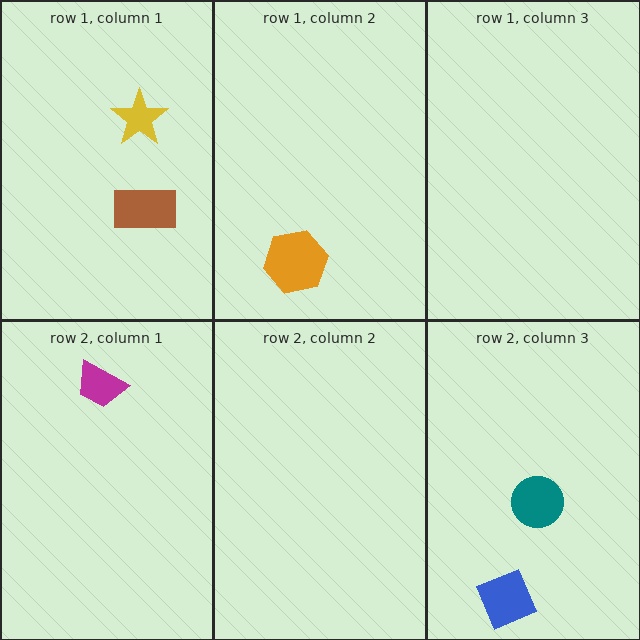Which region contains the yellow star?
The row 1, column 1 region.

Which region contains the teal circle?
The row 2, column 3 region.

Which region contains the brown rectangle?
The row 1, column 1 region.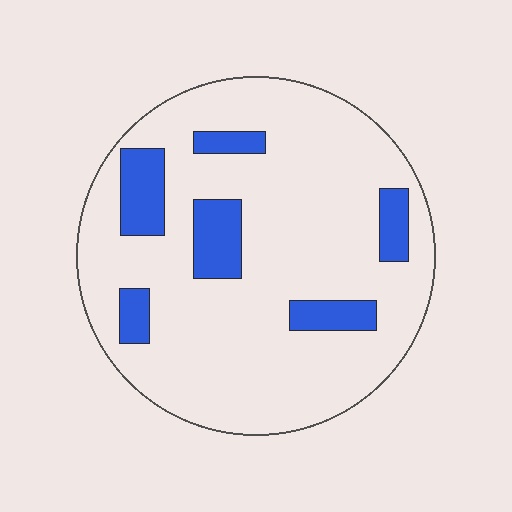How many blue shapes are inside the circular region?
6.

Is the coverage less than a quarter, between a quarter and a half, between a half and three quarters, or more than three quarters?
Less than a quarter.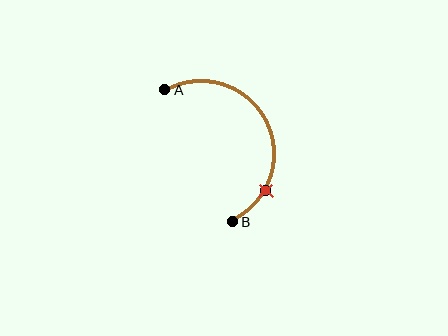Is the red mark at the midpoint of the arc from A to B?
No. The red mark lies on the arc but is closer to endpoint B. The arc midpoint would be at the point on the curve equidistant along the arc from both A and B.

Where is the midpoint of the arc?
The arc midpoint is the point on the curve farthest from the straight line joining A and B. It sits to the right of that line.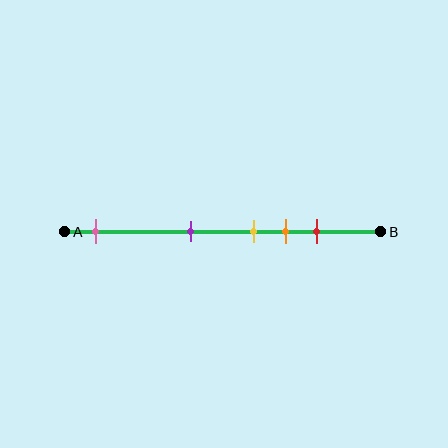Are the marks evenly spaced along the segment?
No, the marks are not evenly spaced.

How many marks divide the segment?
There are 5 marks dividing the segment.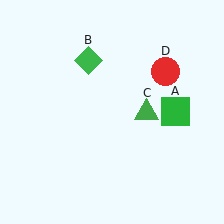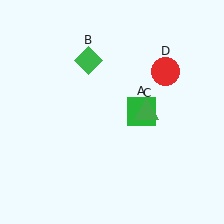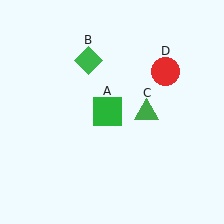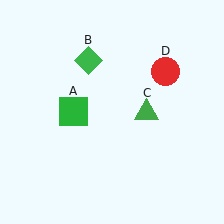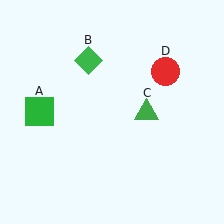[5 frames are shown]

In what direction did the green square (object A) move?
The green square (object A) moved left.